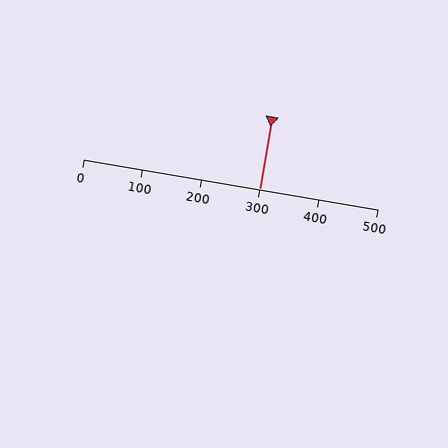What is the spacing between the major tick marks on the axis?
The major ticks are spaced 100 apart.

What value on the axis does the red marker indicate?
The marker indicates approximately 300.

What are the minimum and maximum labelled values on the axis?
The axis runs from 0 to 500.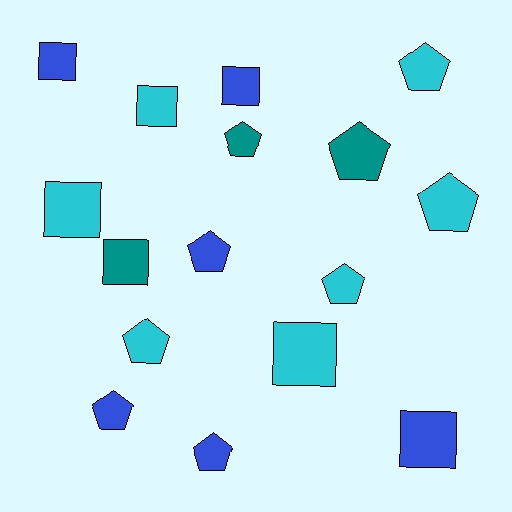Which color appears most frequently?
Cyan, with 7 objects.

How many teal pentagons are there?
There are 2 teal pentagons.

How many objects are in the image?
There are 16 objects.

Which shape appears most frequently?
Pentagon, with 9 objects.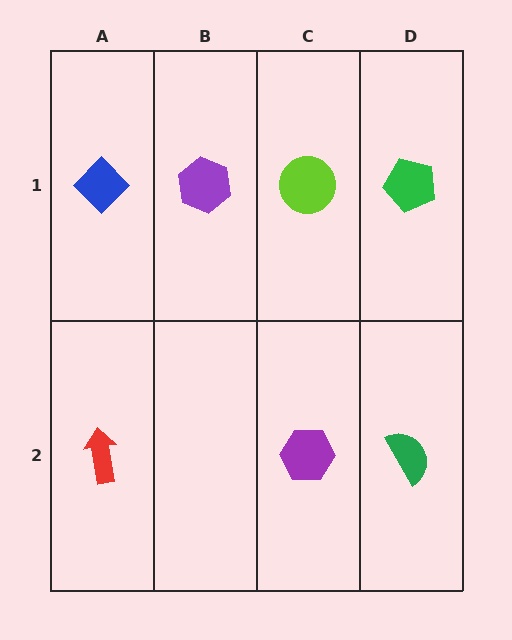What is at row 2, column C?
A purple hexagon.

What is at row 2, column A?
A red arrow.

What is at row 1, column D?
A green pentagon.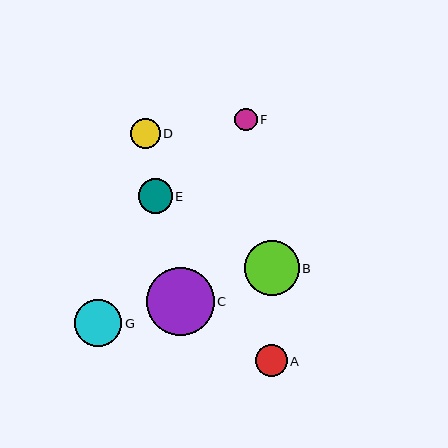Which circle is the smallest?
Circle F is the smallest with a size of approximately 23 pixels.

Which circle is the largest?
Circle C is the largest with a size of approximately 67 pixels.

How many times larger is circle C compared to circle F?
Circle C is approximately 3.0 times the size of circle F.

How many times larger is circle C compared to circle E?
Circle C is approximately 2.0 times the size of circle E.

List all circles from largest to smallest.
From largest to smallest: C, B, G, E, A, D, F.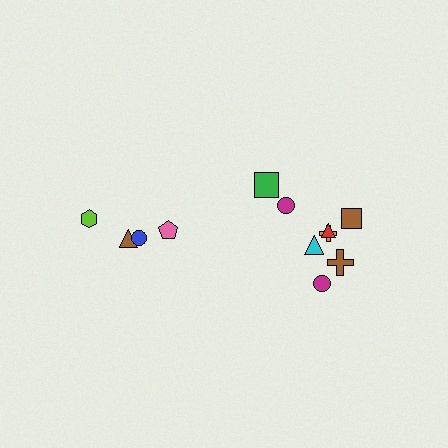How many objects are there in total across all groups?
There are 12 objects.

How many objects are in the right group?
There are 8 objects.